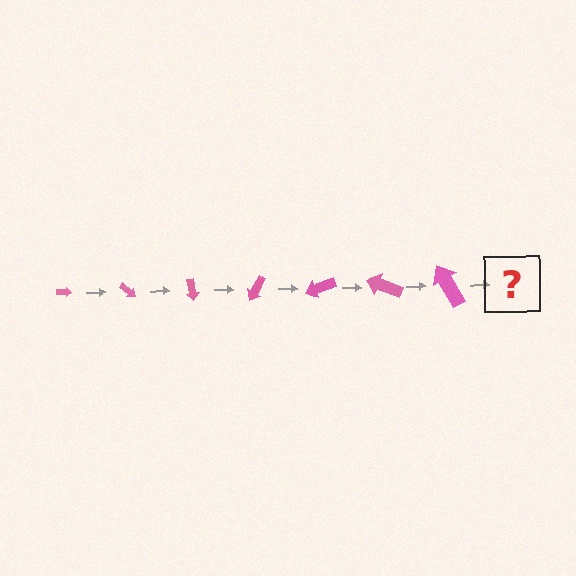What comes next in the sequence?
The next element should be an arrow, larger than the previous one and rotated 280 degrees from the start.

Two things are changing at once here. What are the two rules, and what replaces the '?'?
The two rules are that the arrow grows larger each step and it rotates 40 degrees each step. The '?' should be an arrow, larger than the previous one and rotated 280 degrees from the start.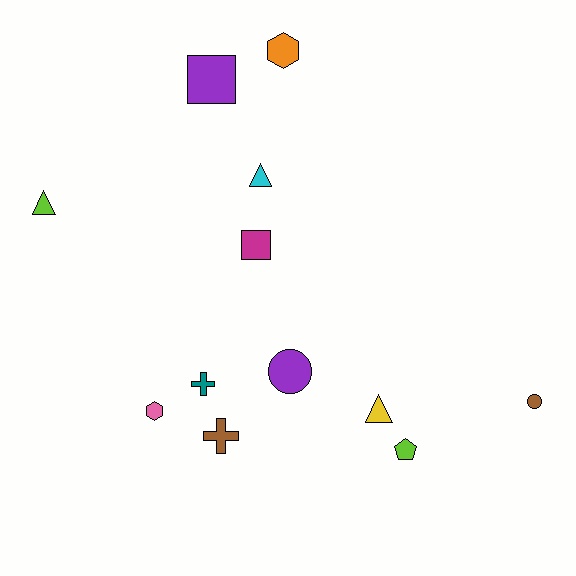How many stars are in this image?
There are no stars.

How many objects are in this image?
There are 12 objects.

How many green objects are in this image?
There are no green objects.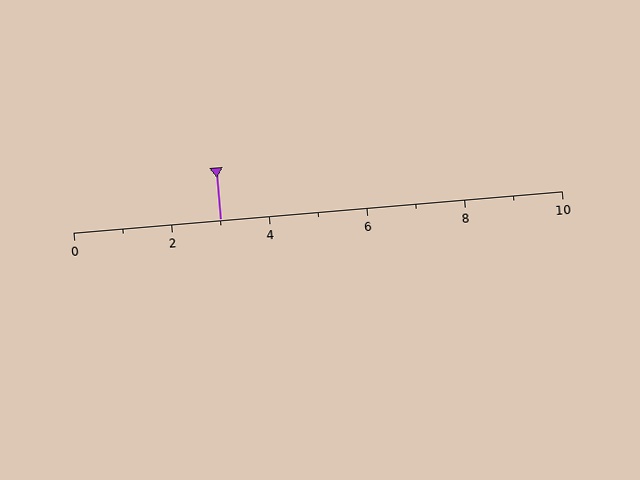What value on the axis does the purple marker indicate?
The marker indicates approximately 3.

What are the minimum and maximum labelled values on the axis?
The axis runs from 0 to 10.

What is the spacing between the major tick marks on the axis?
The major ticks are spaced 2 apart.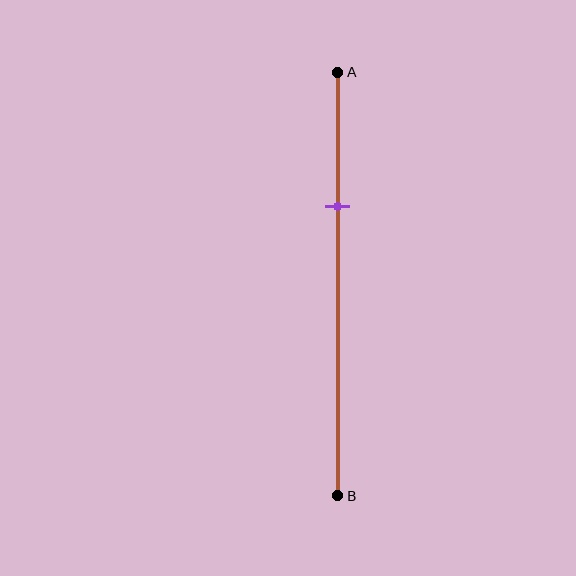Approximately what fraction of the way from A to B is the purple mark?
The purple mark is approximately 30% of the way from A to B.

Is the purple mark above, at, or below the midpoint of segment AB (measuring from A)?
The purple mark is above the midpoint of segment AB.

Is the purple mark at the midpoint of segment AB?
No, the mark is at about 30% from A, not at the 50% midpoint.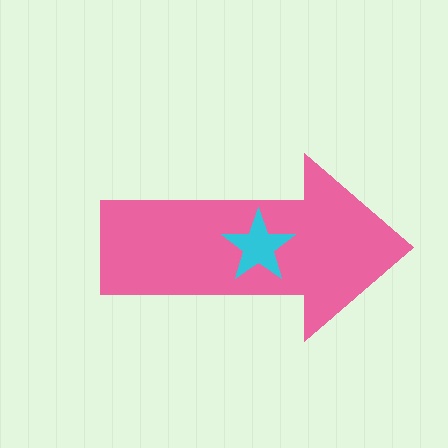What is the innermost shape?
The cyan star.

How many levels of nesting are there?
2.